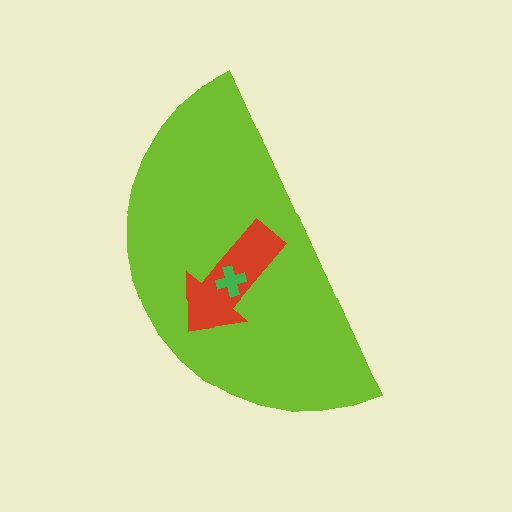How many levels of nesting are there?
3.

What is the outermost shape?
The lime semicircle.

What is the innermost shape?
The green cross.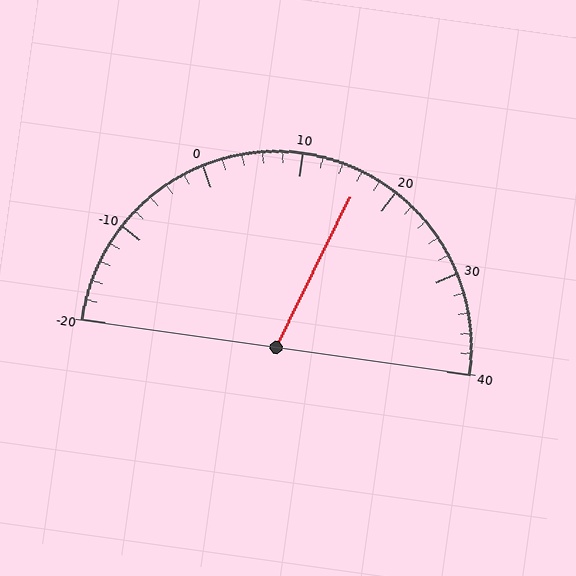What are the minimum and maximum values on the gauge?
The gauge ranges from -20 to 40.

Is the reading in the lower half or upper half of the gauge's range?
The reading is in the upper half of the range (-20 to 40).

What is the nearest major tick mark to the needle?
The nearest major tick mark is 20.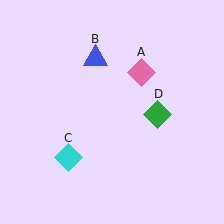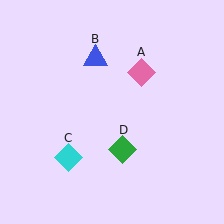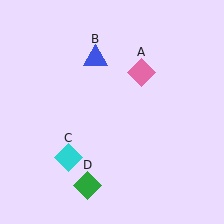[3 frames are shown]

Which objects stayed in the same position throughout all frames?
Pink diamond (object A) and blue triangle (object B) and cyan diamond (object C) remained stationary.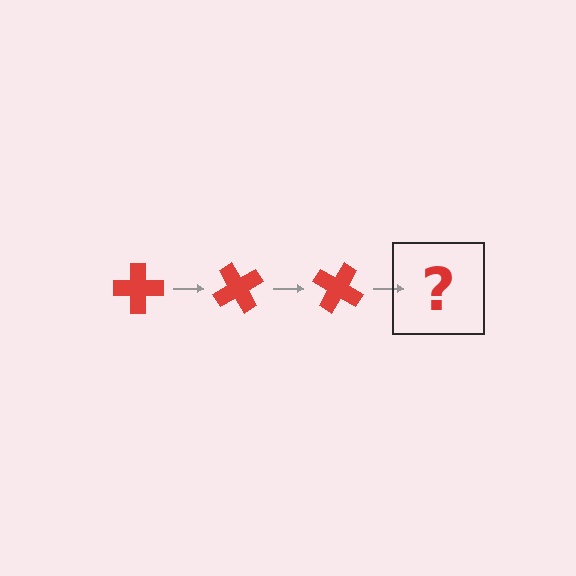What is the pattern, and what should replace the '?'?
The pattern is that the cross rotates 60 degrees each step. The '?' should be a red cross rotated 180 degrees.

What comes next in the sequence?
The next element should be a red cross rotated 180 degrees.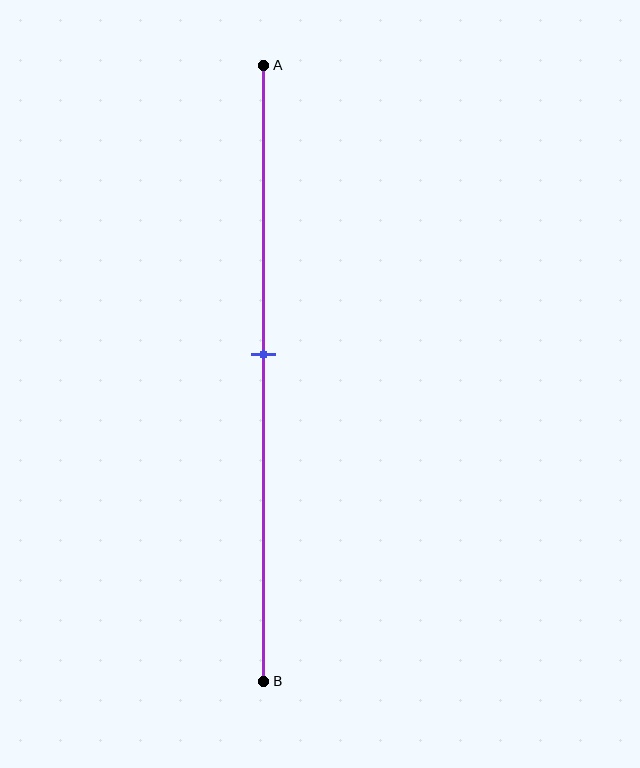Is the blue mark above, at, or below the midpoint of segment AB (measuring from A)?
The blue mark is above the midpoint of segment AB.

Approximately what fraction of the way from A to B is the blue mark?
The blue mark is approximately 45% of the way from A to B.